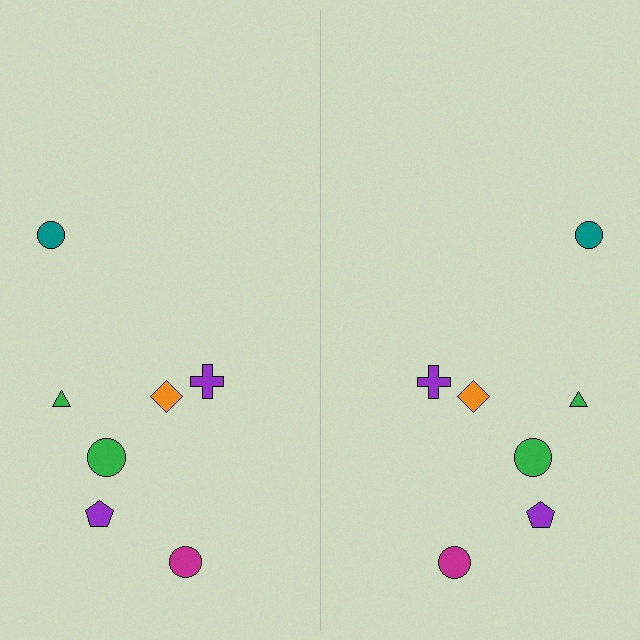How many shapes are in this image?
There are 14 shapes in this image.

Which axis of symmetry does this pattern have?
The pattern has a vertical axis of symmetry running through the center of the image.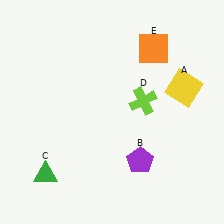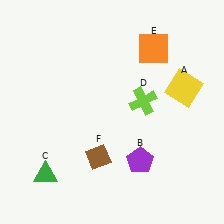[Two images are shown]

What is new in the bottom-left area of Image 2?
A brown diamond (F) was added in the bottom-left area of Image 2.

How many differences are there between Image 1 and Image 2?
There is 1 difference between the two images.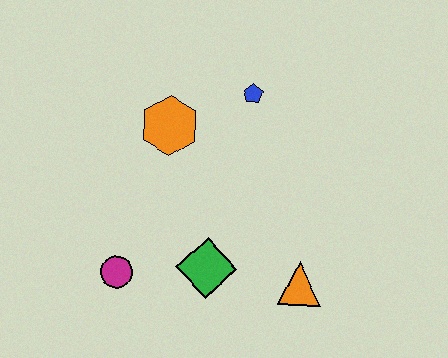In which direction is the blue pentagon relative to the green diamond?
The blue pentagon is above the green diamond.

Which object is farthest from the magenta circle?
The blue pentagon is farthest from the magenta circle.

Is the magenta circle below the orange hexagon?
Yes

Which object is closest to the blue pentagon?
The orange hexagon is closest to the blue pentagon.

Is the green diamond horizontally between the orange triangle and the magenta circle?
Yes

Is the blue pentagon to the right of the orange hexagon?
Yes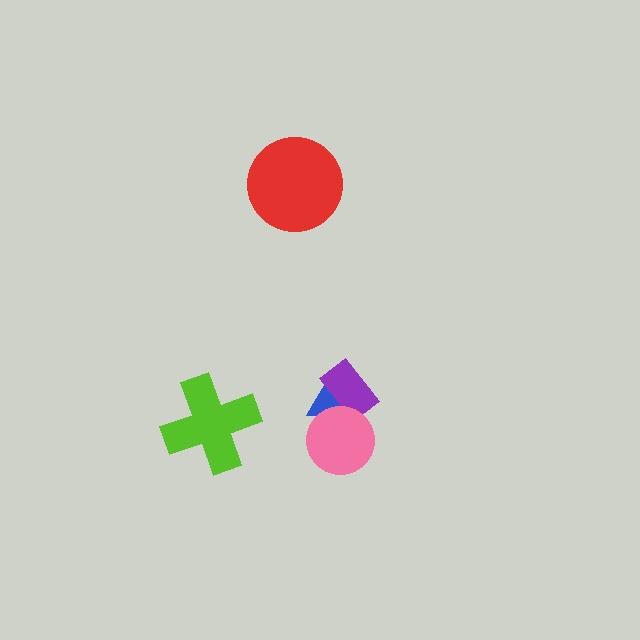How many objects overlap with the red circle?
0 objects overlap with the red circle.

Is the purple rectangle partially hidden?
Yes, it is partially covered by another shape.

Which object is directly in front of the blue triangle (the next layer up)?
The purple rectangle is directly in front of the blue triangle.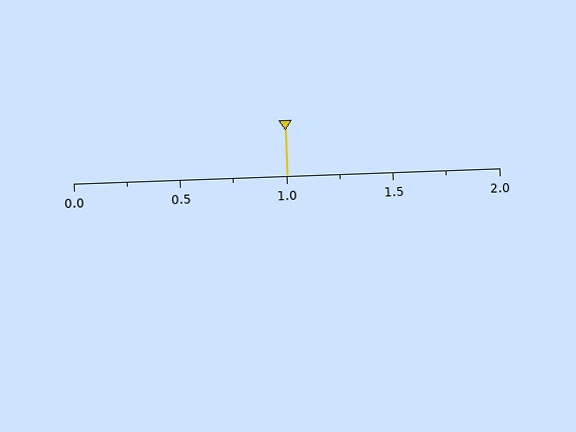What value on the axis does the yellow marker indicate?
The marker indicates approximately 1.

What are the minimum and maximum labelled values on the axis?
The axis runs from 0.0 to 2.0.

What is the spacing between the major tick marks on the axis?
The major ticks are spaced 0.5 apart.